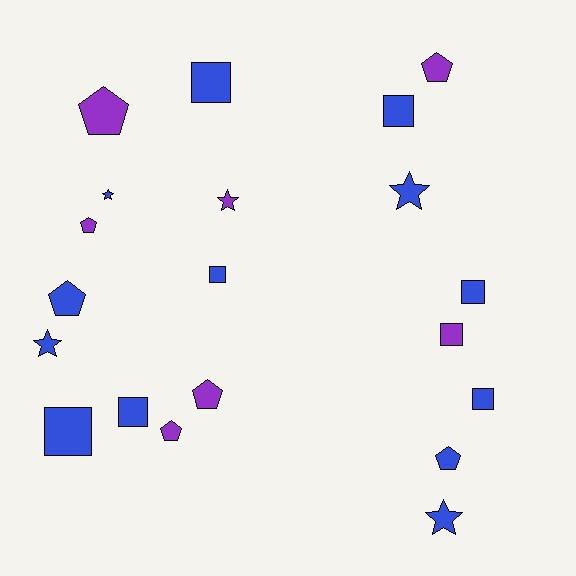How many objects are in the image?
There are 20 objects.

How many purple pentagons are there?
There are 5 purple pentagons.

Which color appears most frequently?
Blue, with 13 objects.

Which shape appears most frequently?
Square, with 8 objects.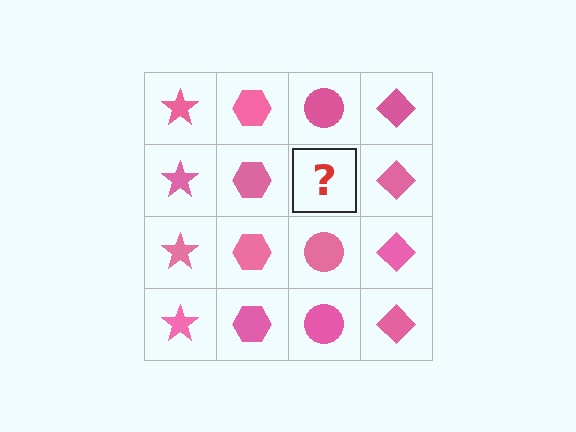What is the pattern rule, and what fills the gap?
The rule is that each column has a consistent shape. The gap should be filled with a pink circle.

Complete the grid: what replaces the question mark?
The question mark should be replaced with a pink circle.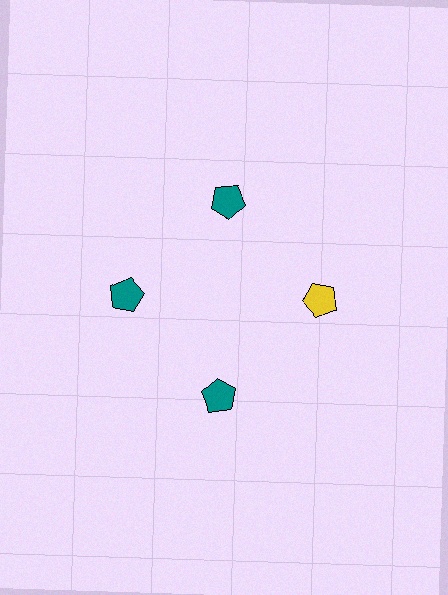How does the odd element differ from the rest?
It has a different color: yellow instead of teal.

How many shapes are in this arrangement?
There are 4 shapes arranged in a ring pattern.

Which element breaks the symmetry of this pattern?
The yellow pentagon at roughly the 3 o'clock position breaks the symmetry. All other shapes are teal pentagons.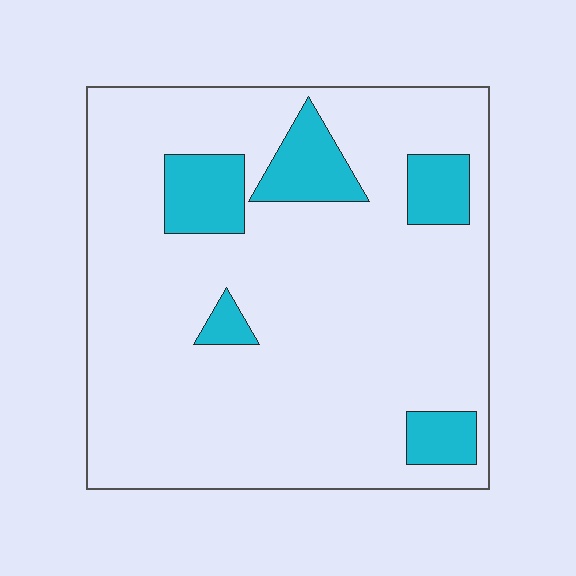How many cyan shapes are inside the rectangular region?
5.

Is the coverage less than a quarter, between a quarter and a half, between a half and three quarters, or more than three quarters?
Less than a quarter.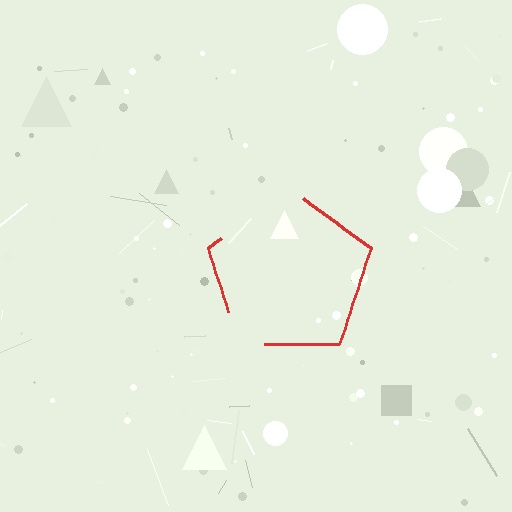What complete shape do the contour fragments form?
The contour fragments form a pentagon.